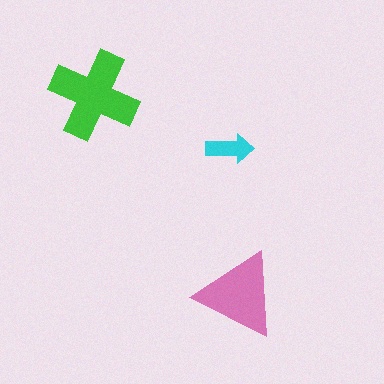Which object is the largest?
The green cross.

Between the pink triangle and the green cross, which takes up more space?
The green cross.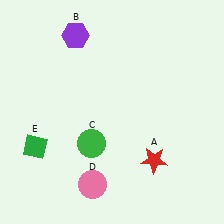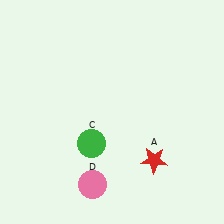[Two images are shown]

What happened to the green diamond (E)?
The green diamond (E) was removed in Image 2. It was in the bottom-left area of Image 1.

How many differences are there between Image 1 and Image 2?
There are 2 differences between the two images.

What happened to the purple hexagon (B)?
The purple hexagon (B) was removed in Image 2. It was in the top-left area of Image 1.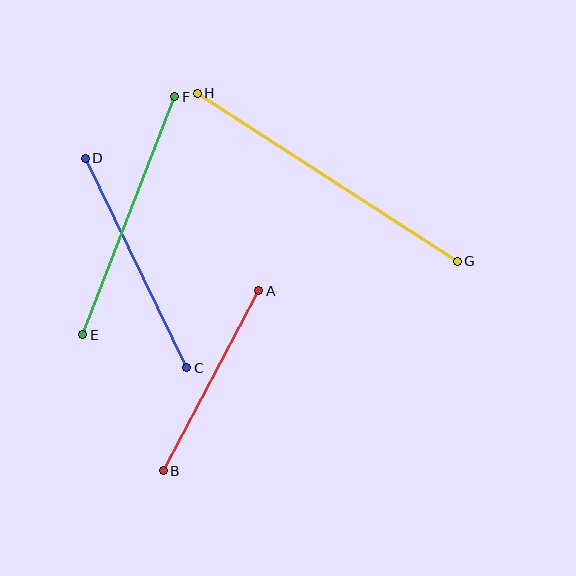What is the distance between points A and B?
The distance is approximately 204 pixels.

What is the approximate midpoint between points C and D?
The midpoint is at approximately (136, 263) pixels.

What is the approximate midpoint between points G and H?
The midpoint is at approximately (327, 177) pixels.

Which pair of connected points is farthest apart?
Points G and H are farthest apart.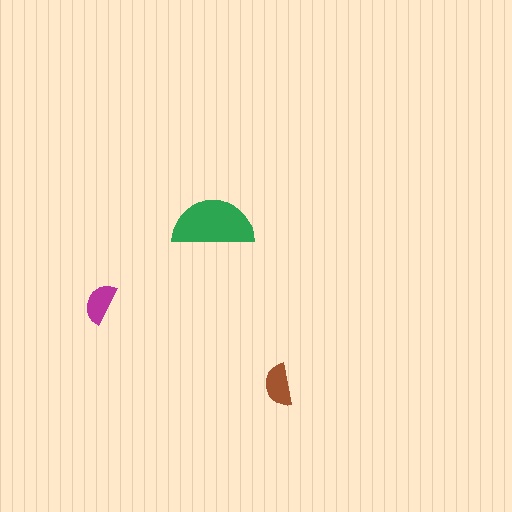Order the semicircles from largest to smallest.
the green one, the brown one, the magenta one.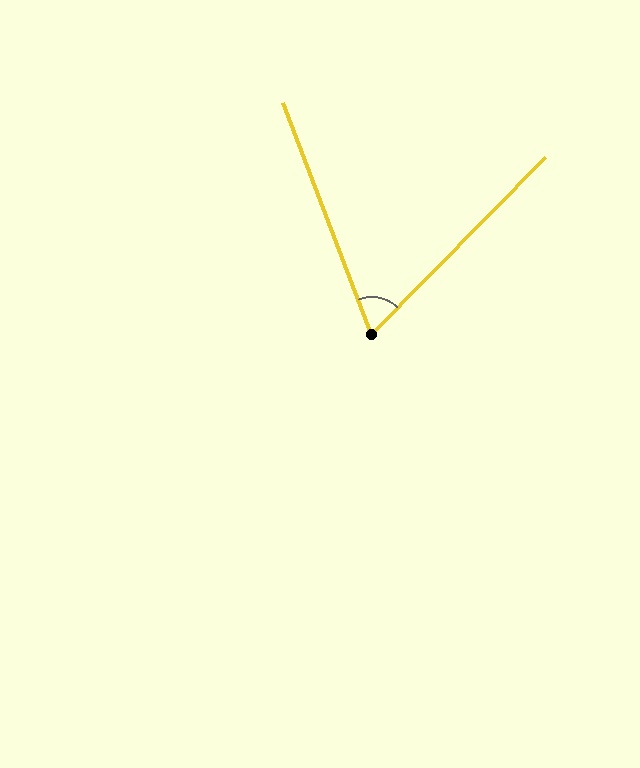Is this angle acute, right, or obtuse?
It is acute.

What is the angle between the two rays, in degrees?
Approximately 65 degrees.